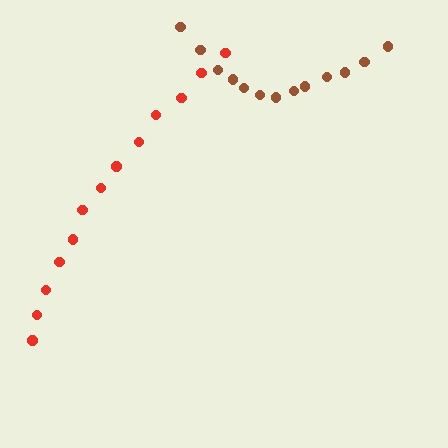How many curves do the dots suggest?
There are 2 distinct paths.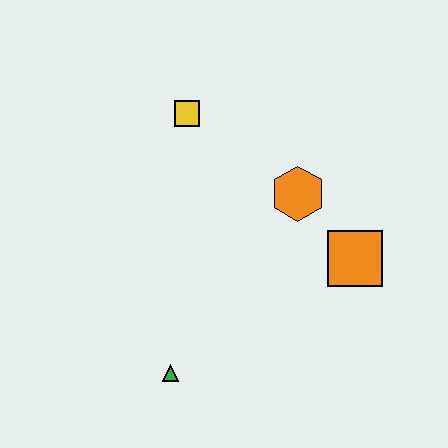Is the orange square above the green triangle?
Yes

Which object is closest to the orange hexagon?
The orange square is closest to the orange hexagon.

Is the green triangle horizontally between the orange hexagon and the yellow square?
No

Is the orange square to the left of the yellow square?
No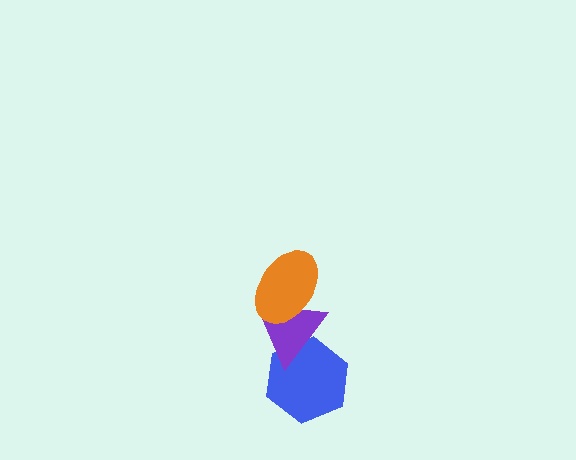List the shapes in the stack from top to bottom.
From top to bottom: the orange ellipse, the purple triangle, the blue hexagon.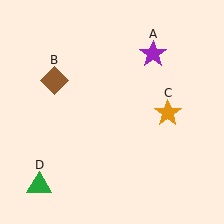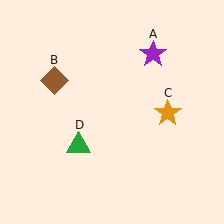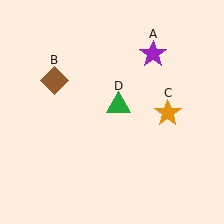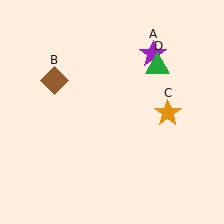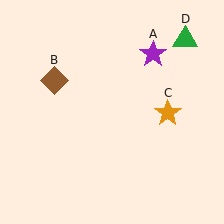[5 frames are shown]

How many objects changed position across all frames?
1 object changed position: green triangle (object D).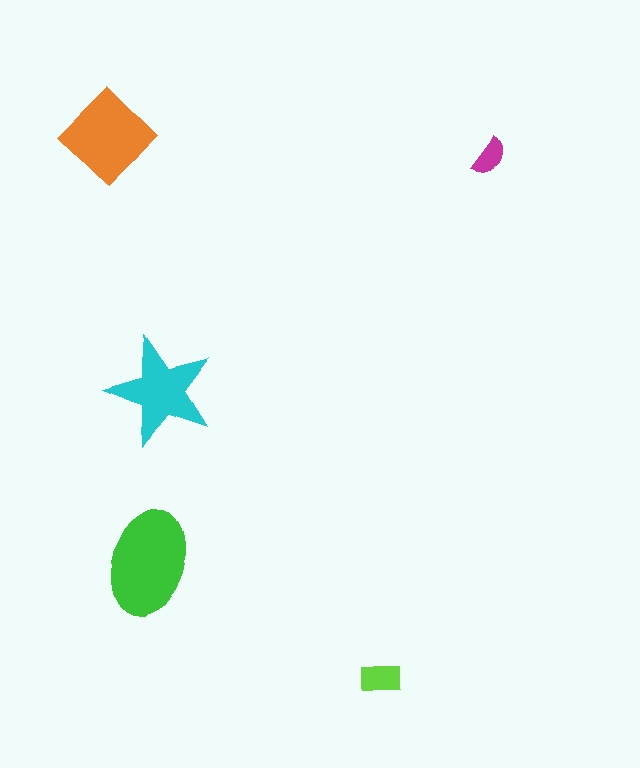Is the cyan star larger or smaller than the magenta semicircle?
Larger.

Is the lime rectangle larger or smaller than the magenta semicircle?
Larger.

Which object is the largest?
The green ellipse.